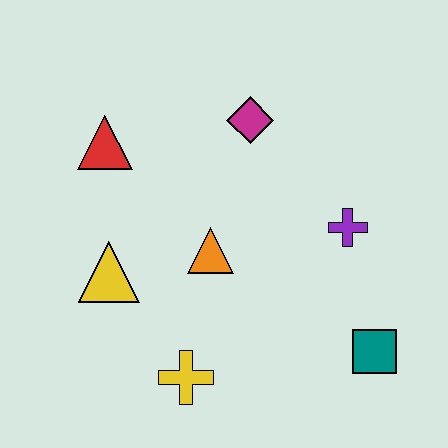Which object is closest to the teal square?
The purple cross is closest to the teal square.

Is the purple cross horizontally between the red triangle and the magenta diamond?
No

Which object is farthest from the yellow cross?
The magenta diamond is farthest from the yellow cross.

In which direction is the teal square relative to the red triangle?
The teal square is to the right of the red triangle.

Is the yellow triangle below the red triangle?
Yes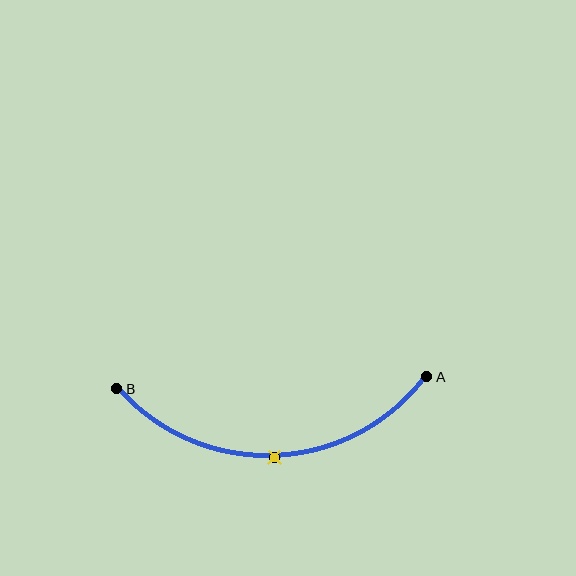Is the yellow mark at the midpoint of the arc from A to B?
Yes. The yellow mark lies on the arc at equal arc-length from both A and B — it is the arc midpoint.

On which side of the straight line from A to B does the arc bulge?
The arc bulges below the straight line connecting A and B.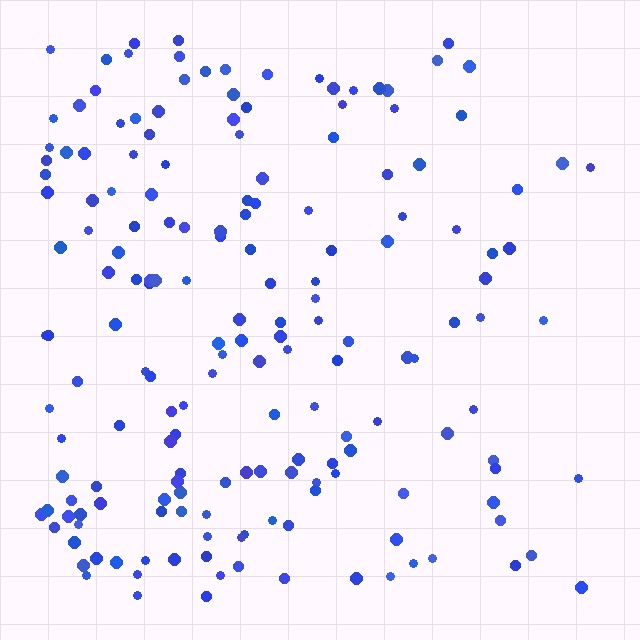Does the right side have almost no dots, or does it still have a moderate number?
Still a moderate number, just noticeably fewer than the left.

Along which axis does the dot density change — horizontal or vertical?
Horizontal.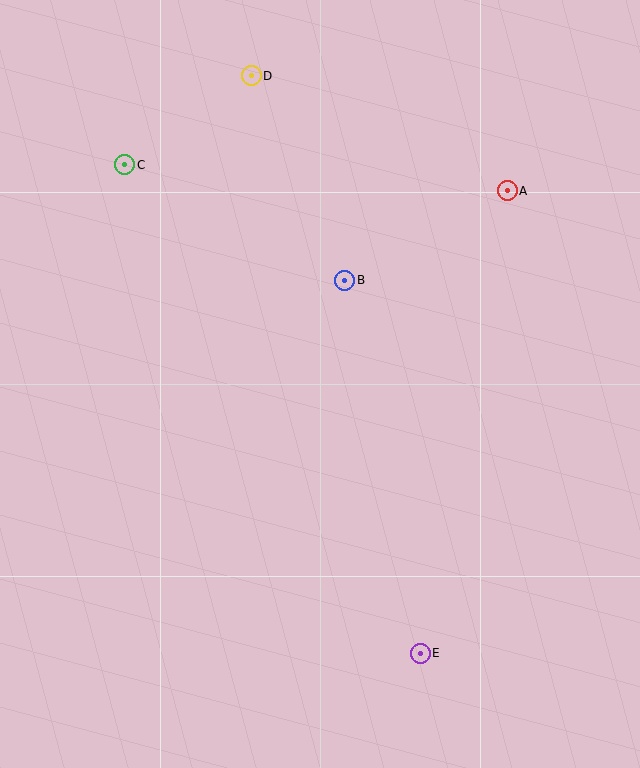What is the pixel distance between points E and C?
The distance between E and C is 571 pixels.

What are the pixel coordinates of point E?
Point E is at (420, 653).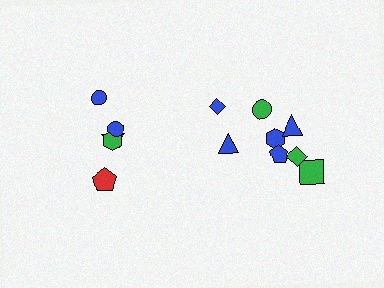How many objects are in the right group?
There are 8 objects.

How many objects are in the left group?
There are 5 objects.